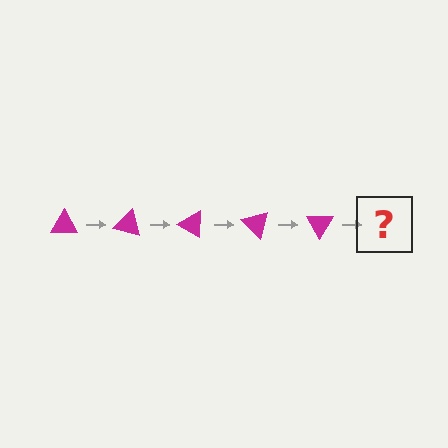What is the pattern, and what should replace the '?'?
The pattern is that the triangle rotates 15 degrees each step. The '?' should be a magenta triangle rotated 75 degrees.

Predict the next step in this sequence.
The next step is a magenta triangle rotated 75 degrees.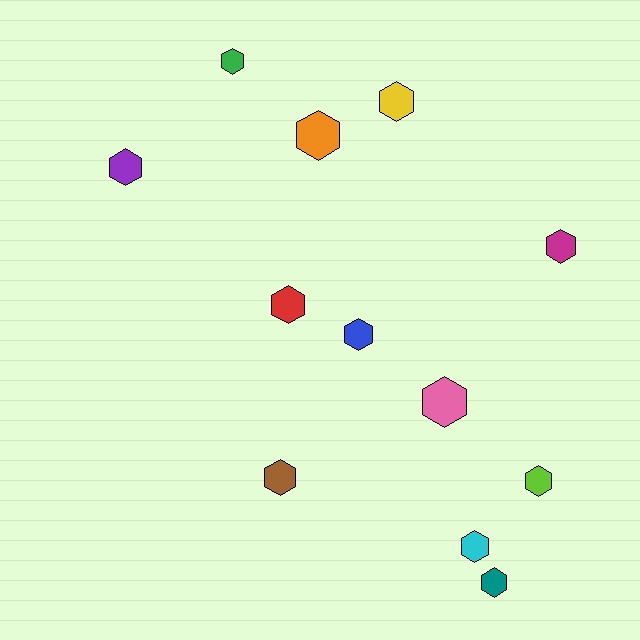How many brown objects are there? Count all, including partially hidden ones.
There is 1 brown object.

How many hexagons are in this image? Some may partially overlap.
There are 12 hexagons.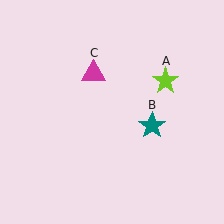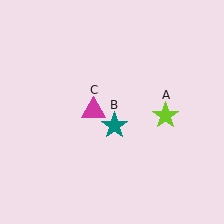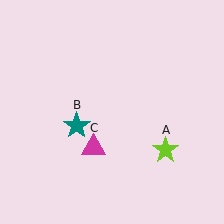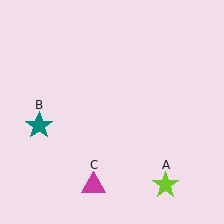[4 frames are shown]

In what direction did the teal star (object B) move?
The teal star (object B) moved left.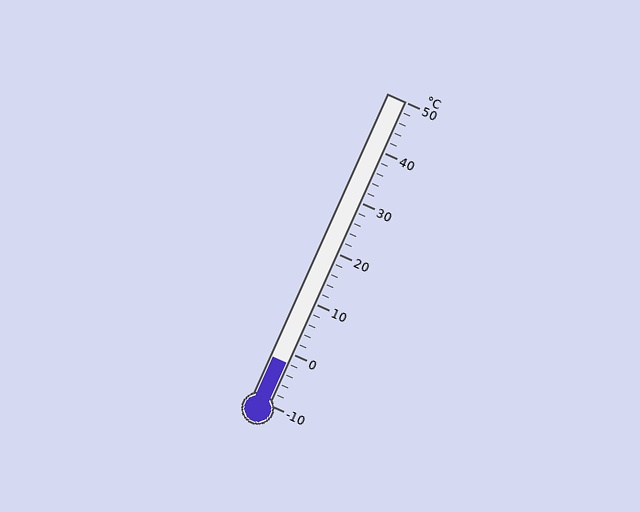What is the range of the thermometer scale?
The thermometer scale ranges from -10°C to 50°C.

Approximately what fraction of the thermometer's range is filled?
The thermometer is filled to approximately 15% of its range.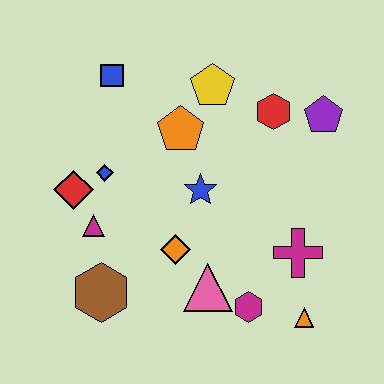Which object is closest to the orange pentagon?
The yellow pentagon is closest to the orange pentagon.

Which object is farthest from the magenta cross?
The blue square is farthest from the magenta cross.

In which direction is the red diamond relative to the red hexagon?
The red diamond is to the left of the red hexagon.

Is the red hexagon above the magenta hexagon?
Yes